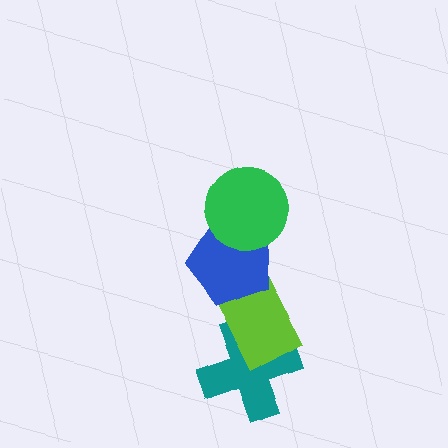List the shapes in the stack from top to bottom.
From top to bottom: the green circle, the blue pentagon, the lime rectangle, the teal cross.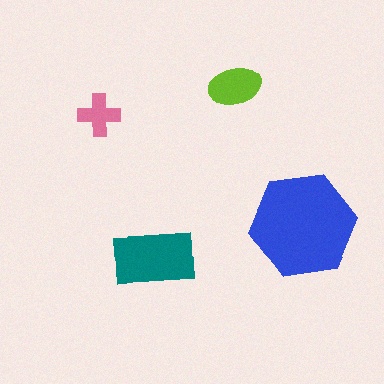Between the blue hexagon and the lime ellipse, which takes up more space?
The blue hexagon.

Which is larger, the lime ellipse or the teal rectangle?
The teal rectangle.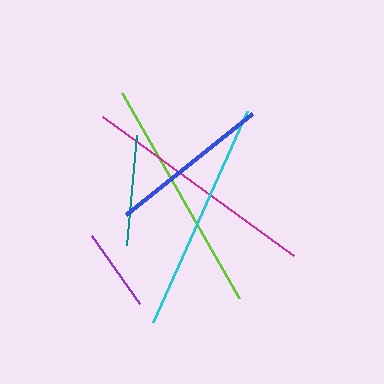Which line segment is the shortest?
The purple line is the shortest at approximately 84 pixels.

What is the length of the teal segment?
The teal segment is approximately 111 pixels long.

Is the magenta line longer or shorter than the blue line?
The magenta line is longer than the blue line.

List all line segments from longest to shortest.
From longest to shortest: magenta, lime, cyan, blue, teal, purple.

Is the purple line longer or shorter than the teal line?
The teal line is longer than the purple line.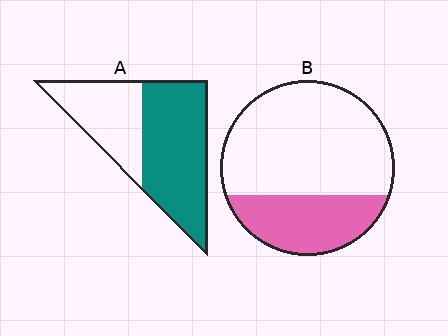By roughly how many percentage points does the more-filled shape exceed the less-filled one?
By roughly 30 percentage points (A over B).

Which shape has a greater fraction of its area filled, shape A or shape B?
Shape A.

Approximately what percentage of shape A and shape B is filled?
A is approximately 60% and B is approximately 30%.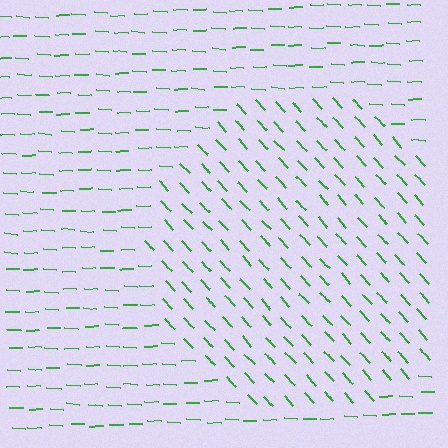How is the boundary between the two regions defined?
The boundary is defined purely by a change in line orientation (approximately 45 degrees difference). All lines are the same color and thickness.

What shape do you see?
I see a circle.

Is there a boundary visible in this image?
Yes, there is a texture boundary formed by a change in line orientation.